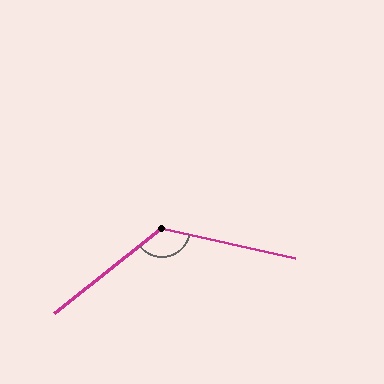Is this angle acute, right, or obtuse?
It is obtuse.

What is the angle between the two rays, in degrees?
Approximately 129 degrees.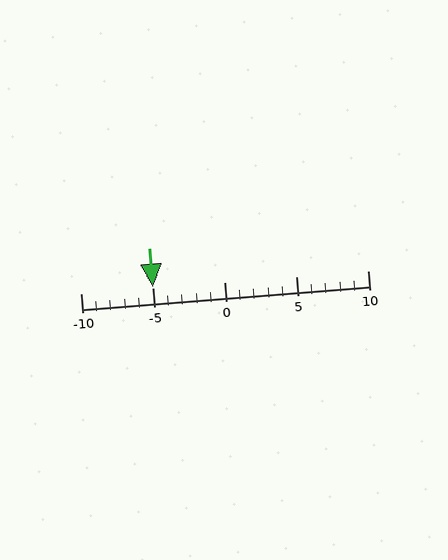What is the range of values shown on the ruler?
The ruler shows values from -10 to 10.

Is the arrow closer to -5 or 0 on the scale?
The arrow is closer to -5.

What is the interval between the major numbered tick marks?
The major tick marks are spaced 5 units apart.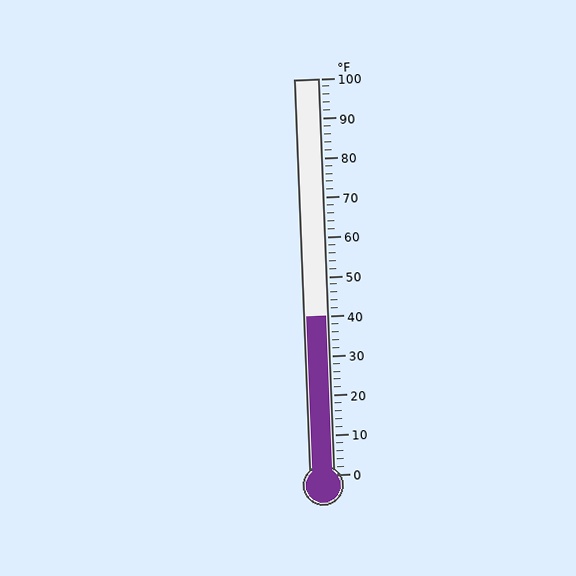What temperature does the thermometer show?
The thermometer shows approximately 40°F.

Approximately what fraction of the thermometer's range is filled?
The thermometer is filled to approximately 40% of its range.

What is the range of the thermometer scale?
The thermometer scale ranges from 0°F to 100°F.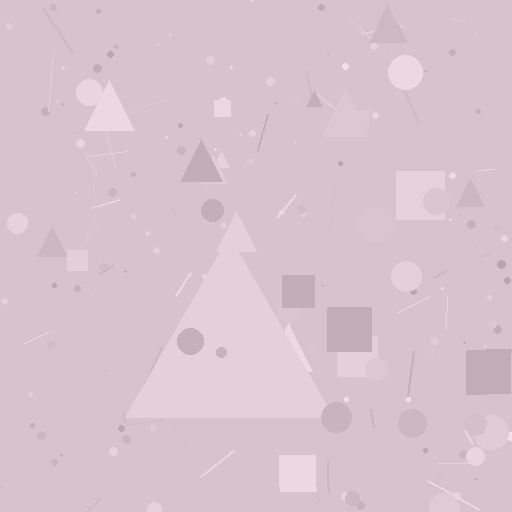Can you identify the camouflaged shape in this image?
The camouflaged shape is a triangle.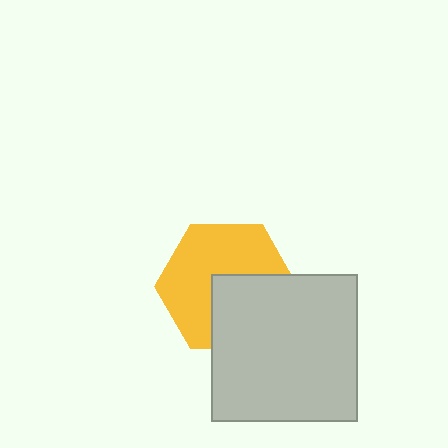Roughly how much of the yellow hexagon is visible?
About half of it is visible (roughly 60%).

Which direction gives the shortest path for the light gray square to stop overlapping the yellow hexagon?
Moving toward the lower-right gives the shortest separation.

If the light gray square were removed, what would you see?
You would see the complete yellow hexagon.